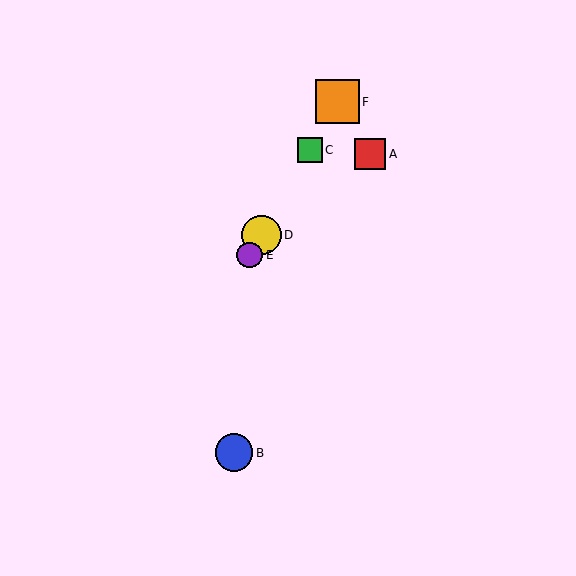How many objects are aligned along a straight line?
4 objects (C, D, E, F) are aligned along a straight line.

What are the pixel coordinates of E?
Object E is at (250, 255).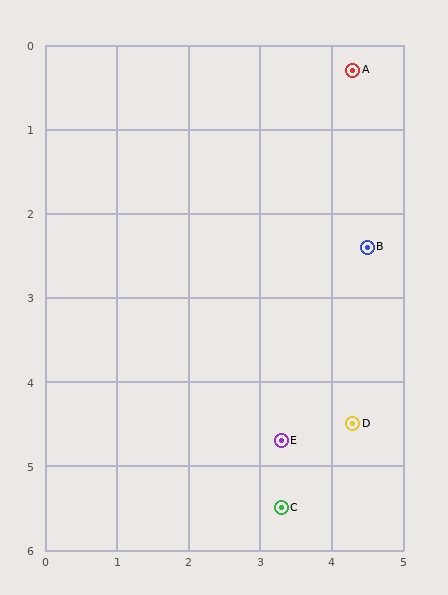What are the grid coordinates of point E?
Point E is at approximately (3.3, 4.7).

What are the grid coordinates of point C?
Point C is at approximately (3.3, 5.5).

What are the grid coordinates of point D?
Point D is at approximately (4.3, 4.5).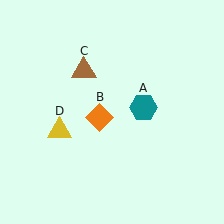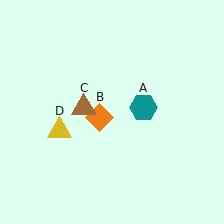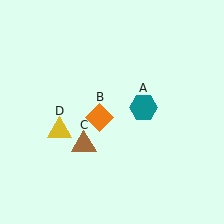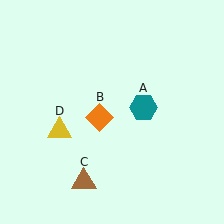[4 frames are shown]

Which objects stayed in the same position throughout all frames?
Teal hexagon (object A) and orange diamond (object B) and yellow triangle (object D) remained stationary.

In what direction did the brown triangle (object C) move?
The brown triangle (object C) moved down.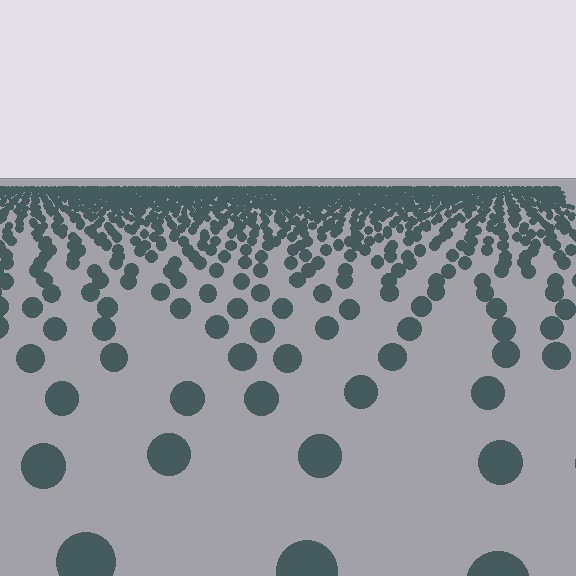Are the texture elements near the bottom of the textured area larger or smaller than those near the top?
Larger. Near the bottom, elements are closer to the viewer and appear at a bigger on-screen size.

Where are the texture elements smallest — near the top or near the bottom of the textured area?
Near the top.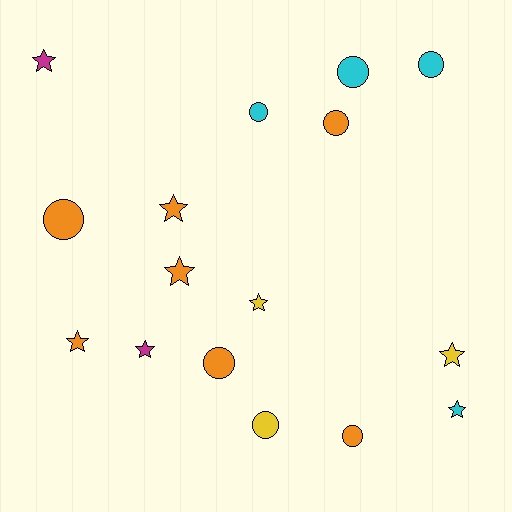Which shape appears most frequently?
Circle, with 8 objects.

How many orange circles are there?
There are 4 orange circles.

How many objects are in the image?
There are 16 objects.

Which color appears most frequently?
Orange, with 7 objects.